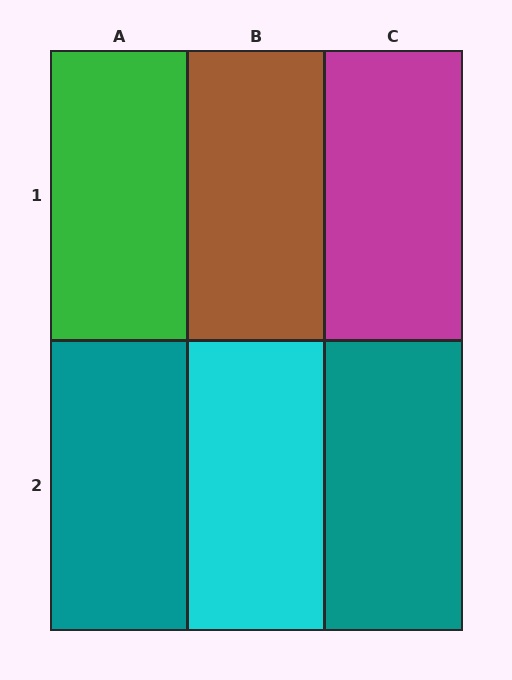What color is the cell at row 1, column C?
Magenta.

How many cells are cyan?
1 cell is cyan.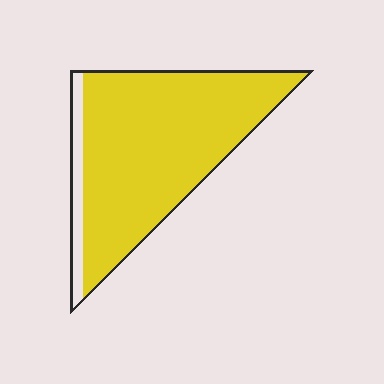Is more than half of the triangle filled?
Yes.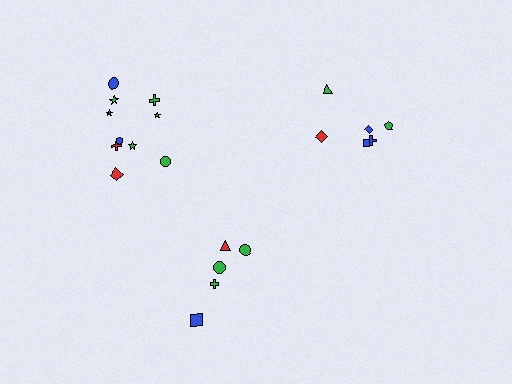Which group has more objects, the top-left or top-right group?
The top-left group.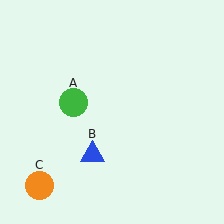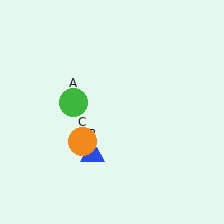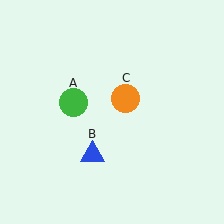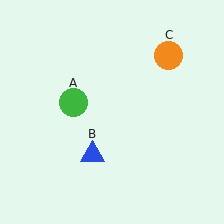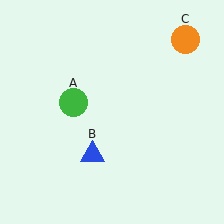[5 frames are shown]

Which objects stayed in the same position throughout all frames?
Green circle (object A) and blue triangle (object B) remained stationary.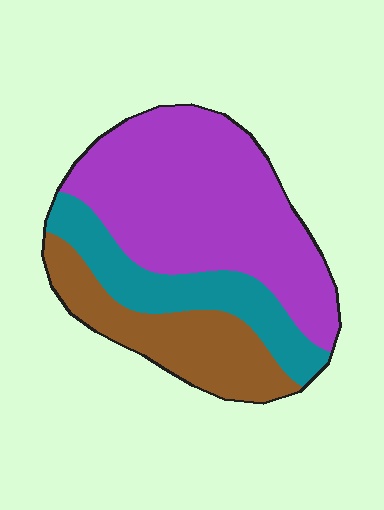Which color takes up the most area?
Purple, at roughly 55%.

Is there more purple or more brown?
Purple.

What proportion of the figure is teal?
Teal takes up about one fifth (1/5) of the figure.